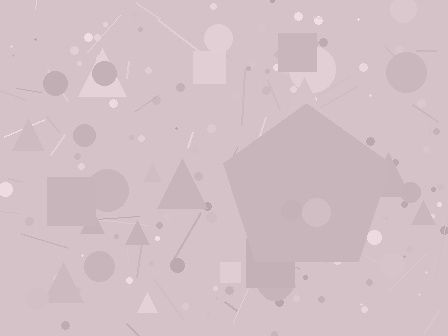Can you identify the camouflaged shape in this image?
The camouflaged shape is a pentagon.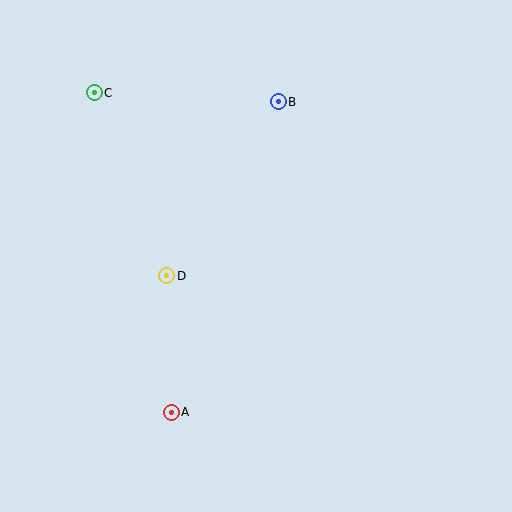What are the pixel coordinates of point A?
Point A is at (171, 412).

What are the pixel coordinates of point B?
Point B is at (278, 102).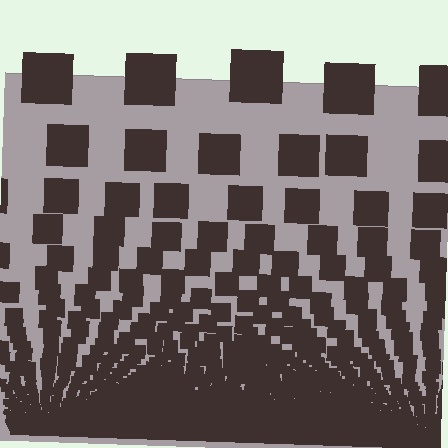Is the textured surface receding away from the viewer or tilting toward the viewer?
The surface appears to tilt toward the viewer. Texture elements get larger and sparser toward the top.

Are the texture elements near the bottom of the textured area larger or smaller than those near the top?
Smaller. The gradient is inverted — elements near the bottom are smaller and denser.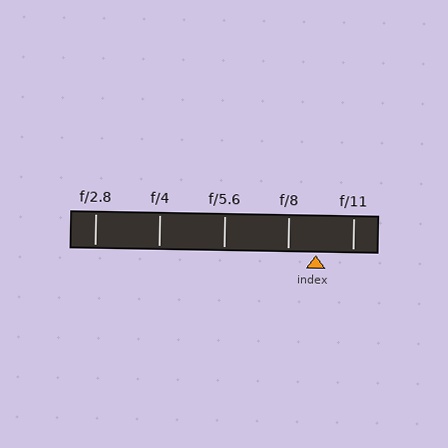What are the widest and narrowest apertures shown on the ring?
The widest aperture shown is f/2.8 and the narrowest is f/11.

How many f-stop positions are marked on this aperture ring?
There are 5 f-stop positions marked.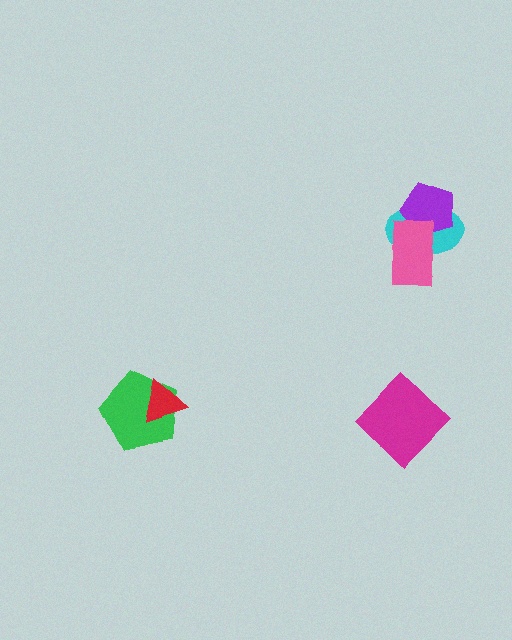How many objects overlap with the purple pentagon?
2 objects overlap with the purple pentagon.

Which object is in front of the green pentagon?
The red triangle is in front of the green pentagon.